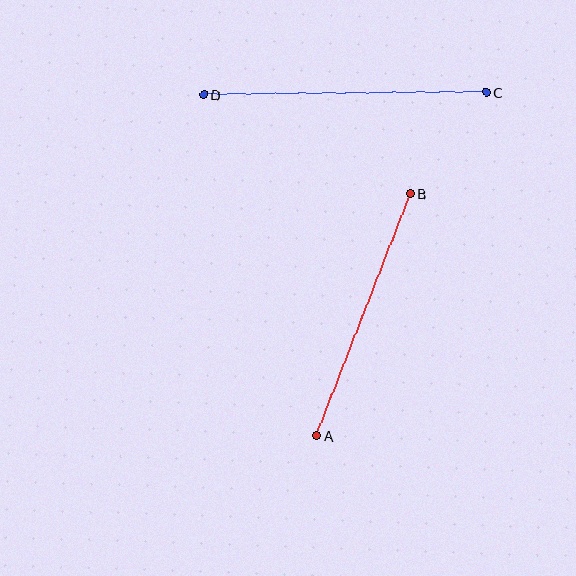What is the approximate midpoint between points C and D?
The midpoint is at approximately (345, 94) pixels.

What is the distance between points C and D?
The distance is approximately 282 pixels.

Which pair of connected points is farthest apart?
Points C and D are farthest apart.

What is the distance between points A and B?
The distance is approximately 260 pixels.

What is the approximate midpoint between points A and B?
The midpoint is at approximately (363, 315) pixels.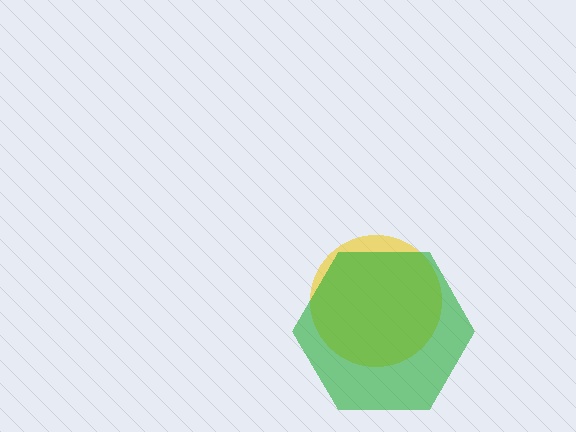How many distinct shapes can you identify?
There are 2 distinct shapes: a yellow circle, a green hexagon.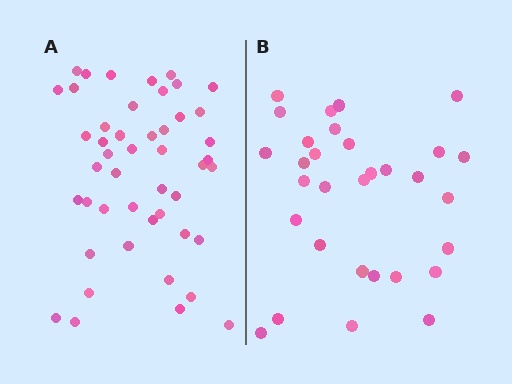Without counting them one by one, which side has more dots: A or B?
Region A (the left region) has more dots.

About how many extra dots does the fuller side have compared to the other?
Region A has approximately 15 more dots than region B.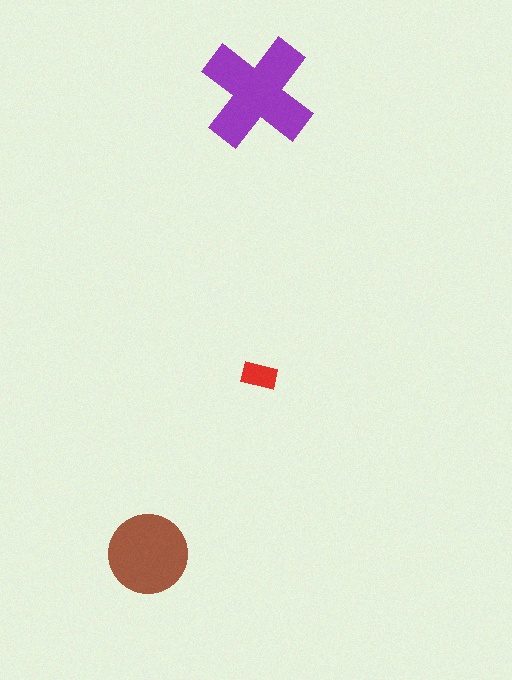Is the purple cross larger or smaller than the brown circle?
Larger.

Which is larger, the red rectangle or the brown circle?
The brown circle.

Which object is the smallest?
The red rectangle.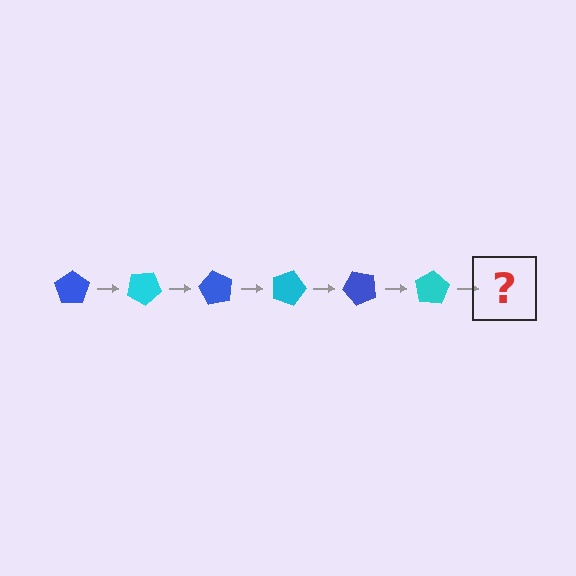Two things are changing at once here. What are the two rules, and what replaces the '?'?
The two rules are that it rotates 30 degrees each step and the color cycles through blue and cyan. The '?' should be a blue pentagon, rotated 180 degrees from the start.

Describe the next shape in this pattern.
It should be a blue pentagon, rotated 180 degrees from the start.